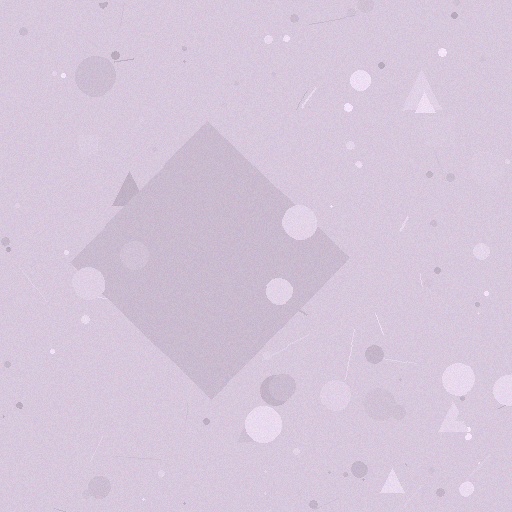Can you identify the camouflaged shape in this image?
The camouflaged shape is a diamond.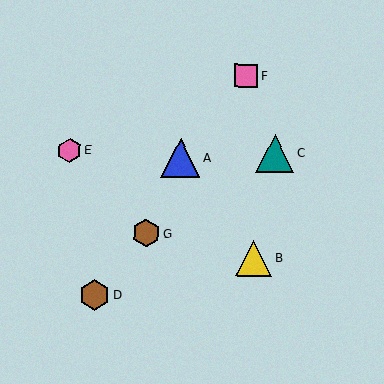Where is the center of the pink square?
The center of the pink square is at (247, 75).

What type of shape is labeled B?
Shape B is a yellow triangle.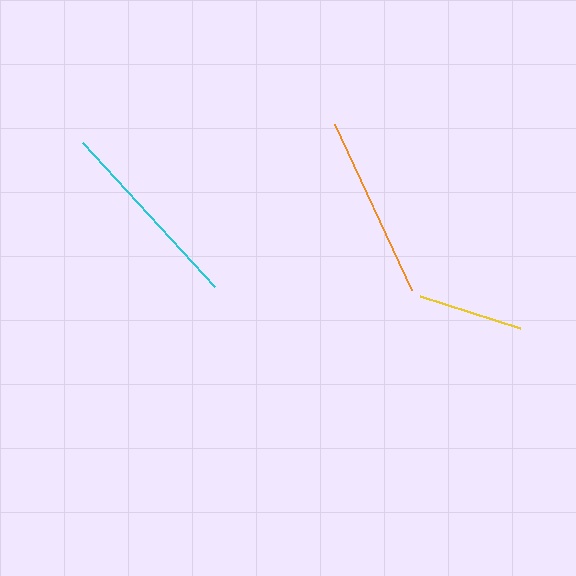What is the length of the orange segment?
The orange segment is approximately 184 pixels long.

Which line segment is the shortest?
The yellow line is the shortest at approximately 105 pixels.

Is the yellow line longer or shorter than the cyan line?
The cyan line is longer than the yellow line.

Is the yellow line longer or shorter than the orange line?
The orange line is longer than the yellow line.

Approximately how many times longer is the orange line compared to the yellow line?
The orange line is approximately 1.7 times the length of the yellow line.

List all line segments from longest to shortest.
From longest to shortest: cyan, orange, yellow.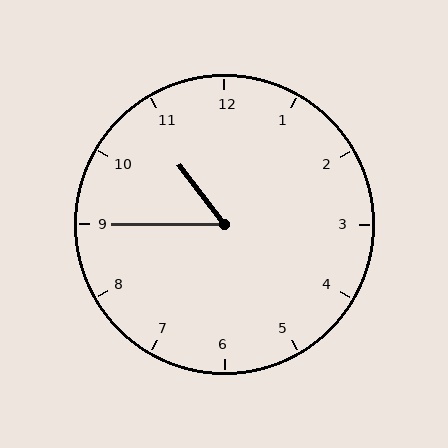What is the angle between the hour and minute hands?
Approximately 52 degrees.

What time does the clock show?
10:45.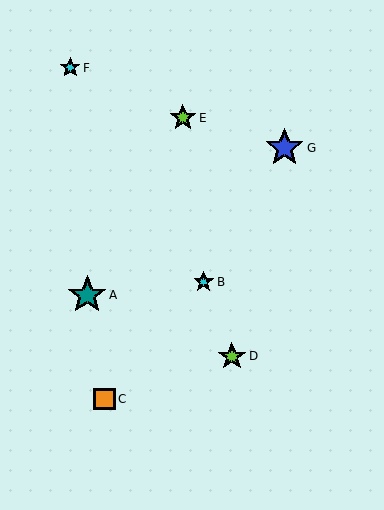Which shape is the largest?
The teal star (labeled A) is the largest.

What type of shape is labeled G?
Shape G is a blue star.